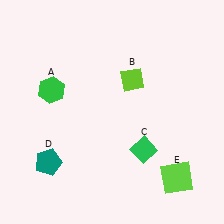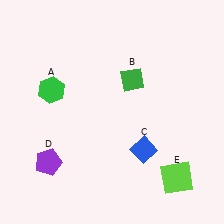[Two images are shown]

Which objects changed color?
B changed from lime to green. C changed from green to blue. D changed from teal to purple.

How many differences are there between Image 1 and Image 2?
There are 3 differences between the two images.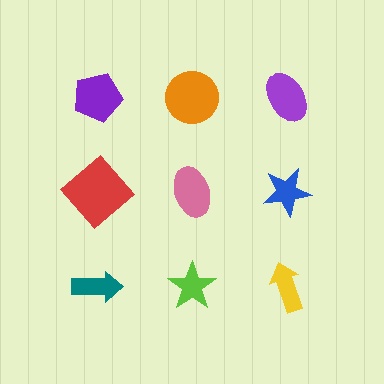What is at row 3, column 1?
A teal arrow.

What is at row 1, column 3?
A purple ellipse.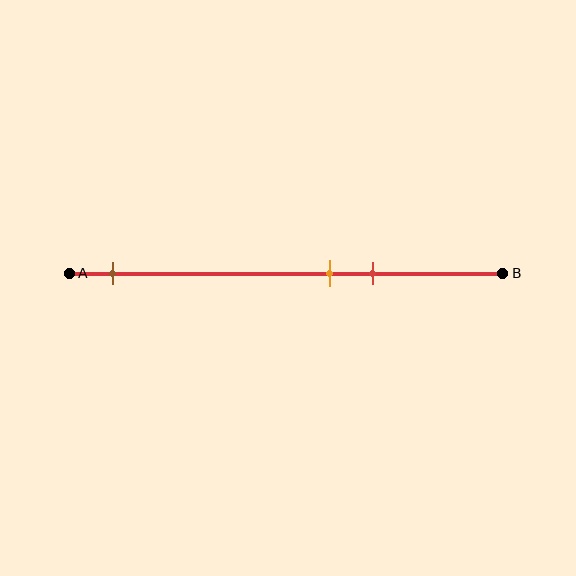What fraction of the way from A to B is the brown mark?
The brown mark is approximately 10% (0.1) of the way from A to B.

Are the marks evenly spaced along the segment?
No, the marks are not evenly spaced.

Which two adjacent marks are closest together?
The orange and red marks are the closest adjacent pair.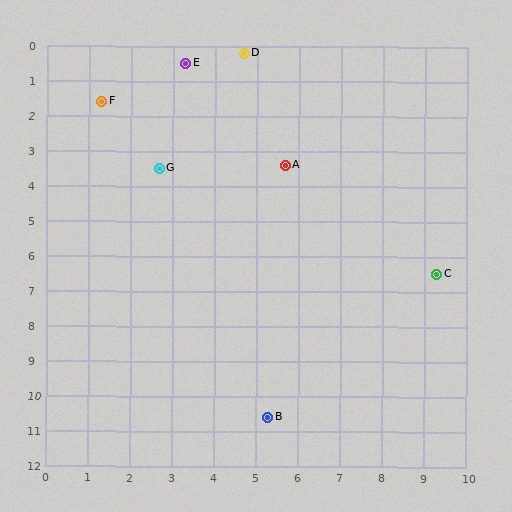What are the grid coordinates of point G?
Point G is at approximately (2.7, 3.5).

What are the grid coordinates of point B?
Point B is at approximately (5.3, 10.6).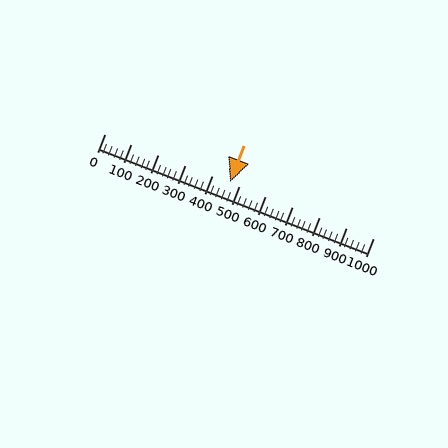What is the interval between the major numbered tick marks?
The major tick marks are spaced 100 units apart.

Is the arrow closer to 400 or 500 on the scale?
The arrow is closer to 500.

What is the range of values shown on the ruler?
The ruler shows values from 0 to 1000.